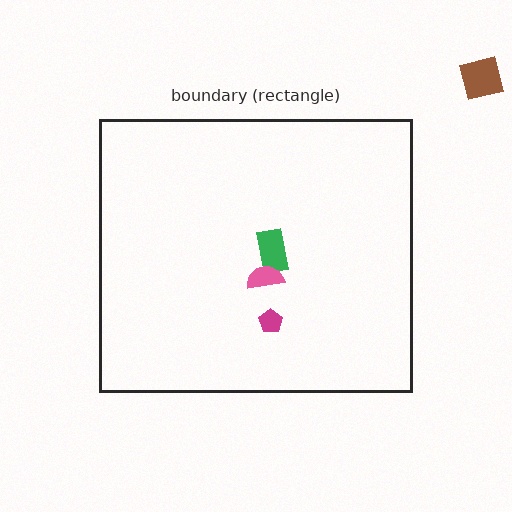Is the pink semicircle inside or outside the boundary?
Inside.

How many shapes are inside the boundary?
3 inside, 1 outside.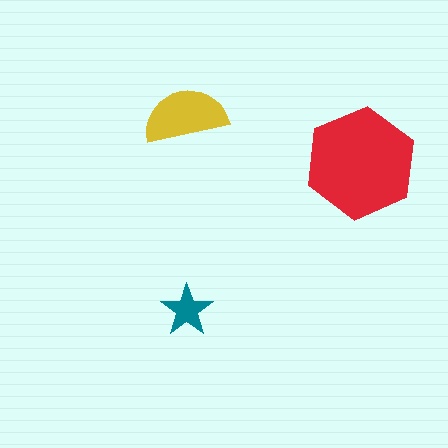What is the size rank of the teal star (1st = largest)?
3rd.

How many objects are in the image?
There are 3 objects in the image.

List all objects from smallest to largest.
The teal star, the yellow semicircle, the red hexagon.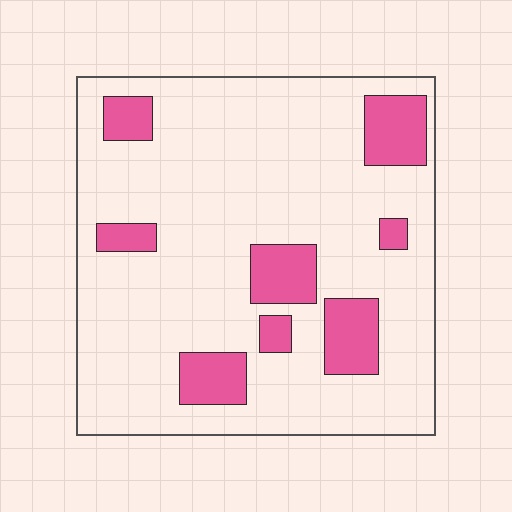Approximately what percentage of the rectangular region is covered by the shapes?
Approximately 15%.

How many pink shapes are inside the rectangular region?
8.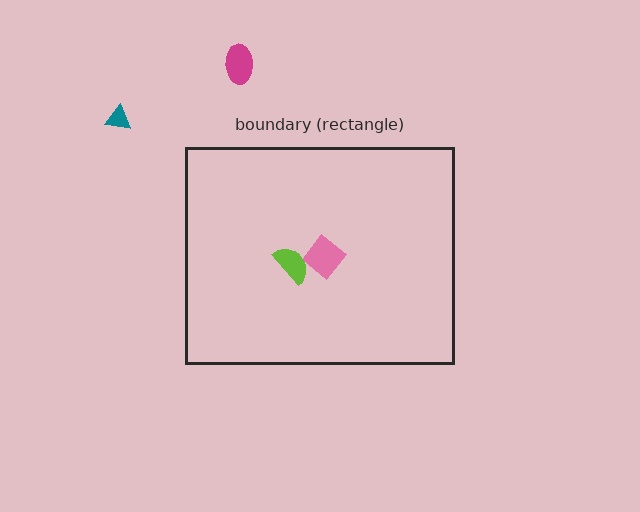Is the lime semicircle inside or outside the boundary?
Inside.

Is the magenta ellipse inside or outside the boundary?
Outside.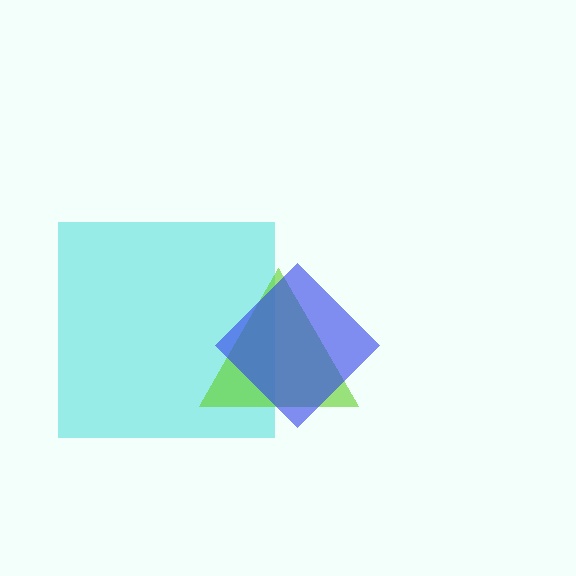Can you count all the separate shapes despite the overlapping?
Yes, there are 3 separate shapes.